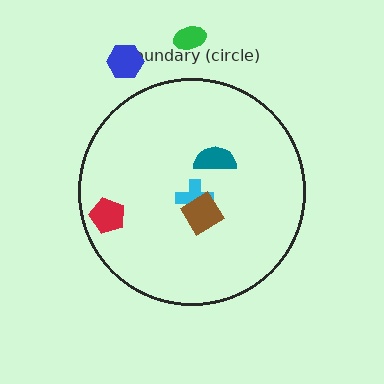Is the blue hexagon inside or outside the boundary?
Outside.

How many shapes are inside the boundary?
4 inside, 2 outside.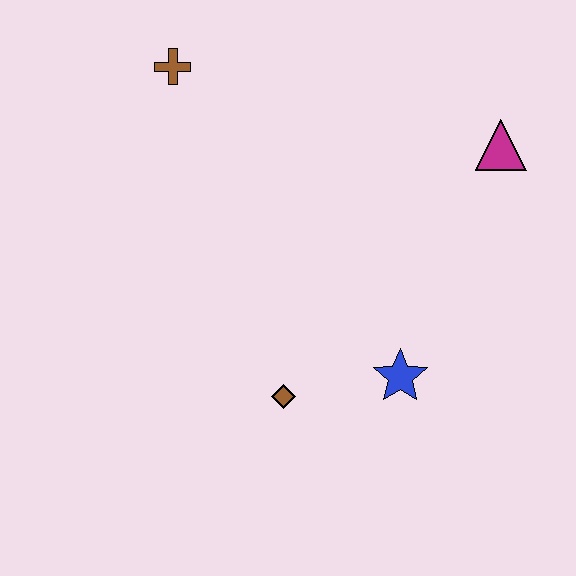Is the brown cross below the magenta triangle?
No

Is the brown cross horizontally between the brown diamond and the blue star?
No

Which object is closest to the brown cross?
The magenta triangle is closest to the brown cross.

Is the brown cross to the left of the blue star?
Yes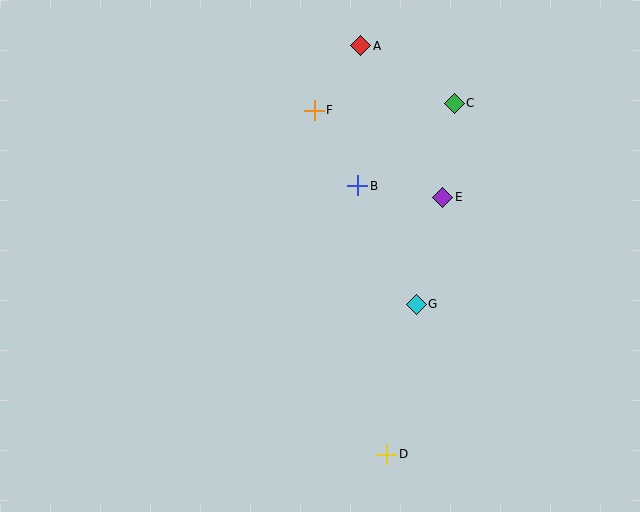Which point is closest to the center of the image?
Point B at (358, 186) is closest to the center.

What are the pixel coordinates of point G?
Point G is at (416, 304).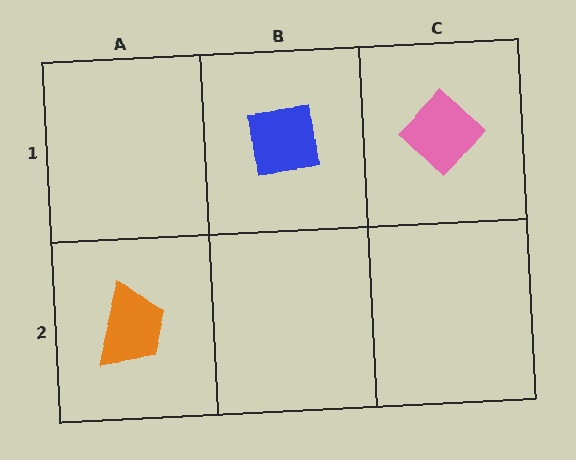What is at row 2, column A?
An orange trapezoid.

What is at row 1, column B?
A blue square.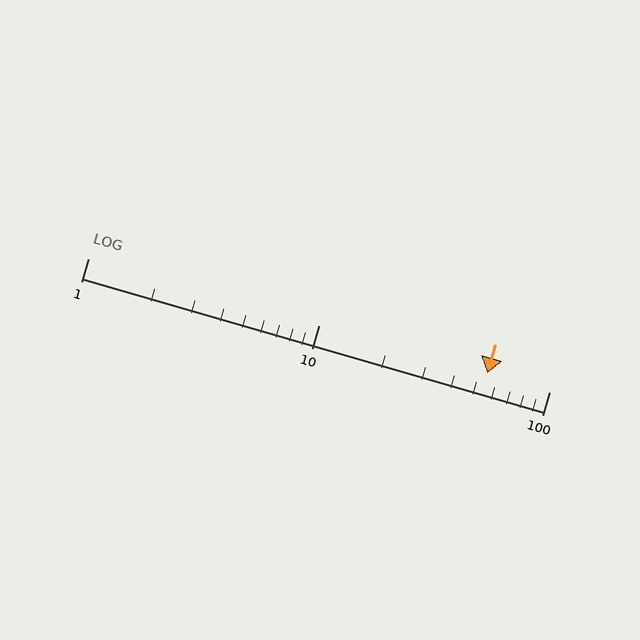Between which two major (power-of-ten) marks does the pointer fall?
The pointer is between 10 and 100.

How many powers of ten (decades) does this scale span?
The scale spans 2 decades, from 1 to 100.